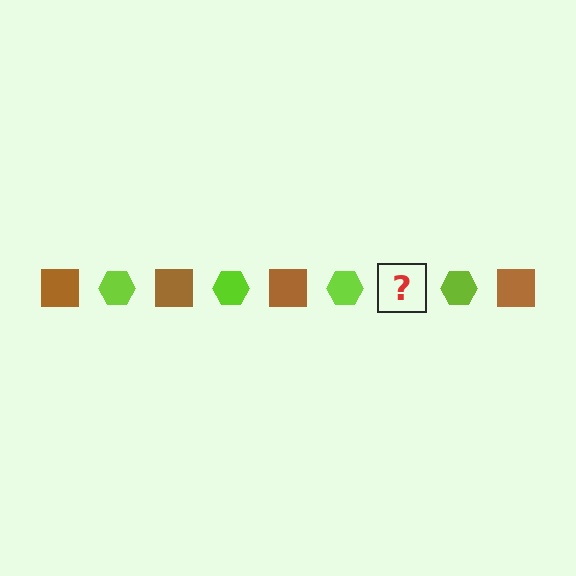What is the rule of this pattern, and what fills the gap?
The rule is that the pattern alternates between brown square and lime hexagon. The gap should be filled with a brown square.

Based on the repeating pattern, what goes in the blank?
The blank should be a brown square.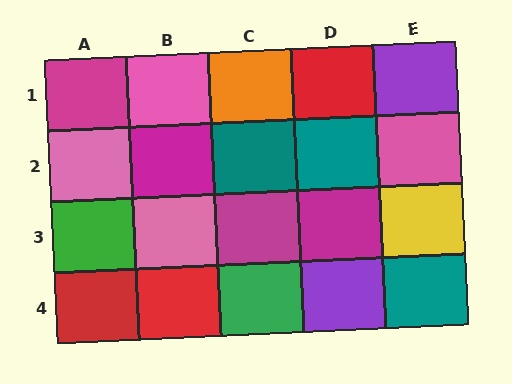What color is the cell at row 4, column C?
Green.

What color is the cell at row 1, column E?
Purple.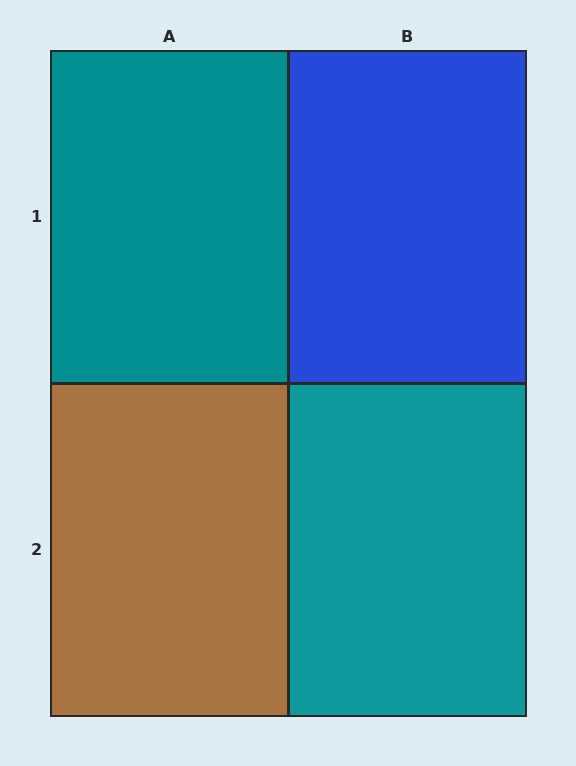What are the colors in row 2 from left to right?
Brown, teal.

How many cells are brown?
1 cell is brown.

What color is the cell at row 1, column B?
Blue.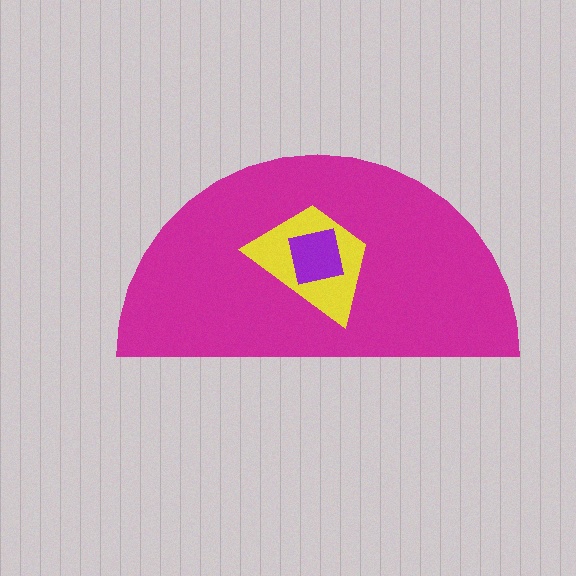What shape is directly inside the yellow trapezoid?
The purple square.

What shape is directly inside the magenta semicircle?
The yellow trapezoid.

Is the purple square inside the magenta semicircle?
Yes.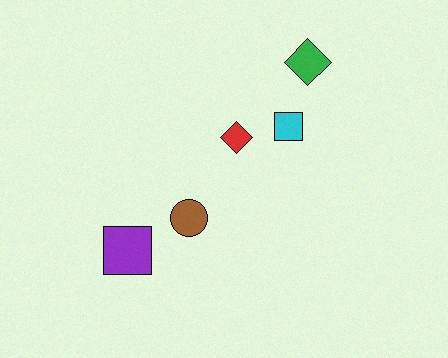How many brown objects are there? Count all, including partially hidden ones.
There is 1 brown object.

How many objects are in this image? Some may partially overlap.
There are 5 objects.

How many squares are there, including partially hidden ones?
There are 2 squares.